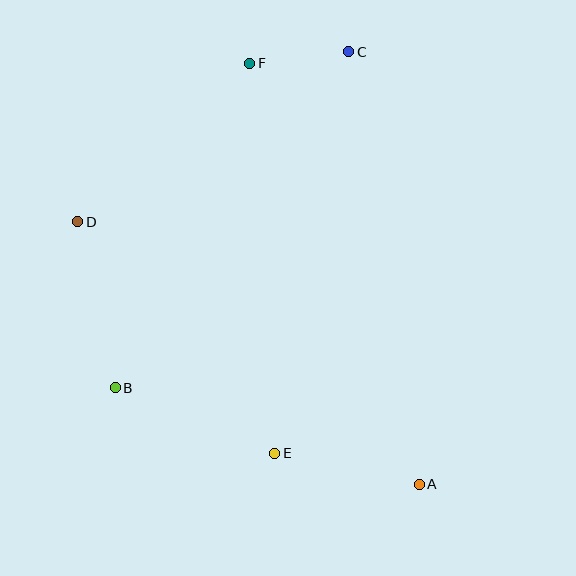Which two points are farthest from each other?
Points A and F are farthest from each other.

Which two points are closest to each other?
Points C and F are closest to each other.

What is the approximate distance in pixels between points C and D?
The distance between C and D is approximately 320 pixels.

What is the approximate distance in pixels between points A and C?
The distance between A and C is approximately 438 pixels.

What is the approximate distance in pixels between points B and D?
The distance between B and D is approximately 170 pixels.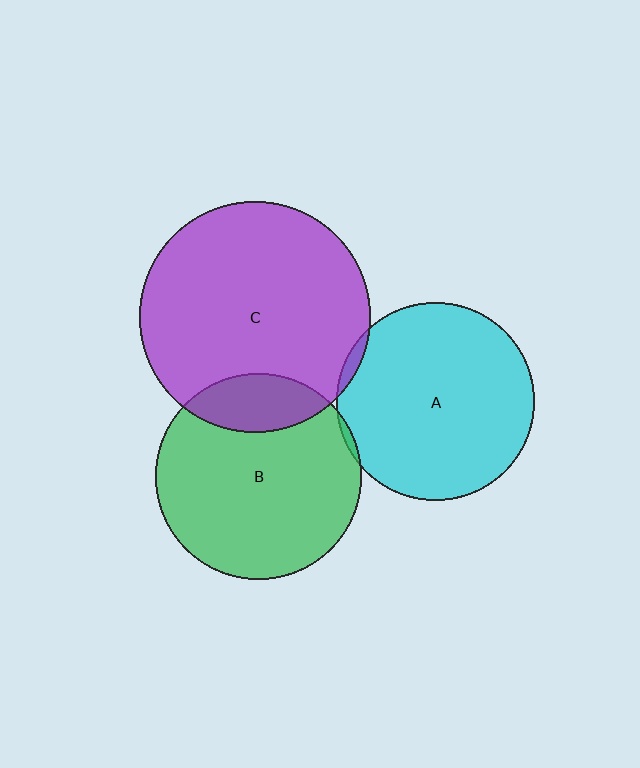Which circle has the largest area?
Circle C (purple).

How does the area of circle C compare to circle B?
Approximately 1.3 times.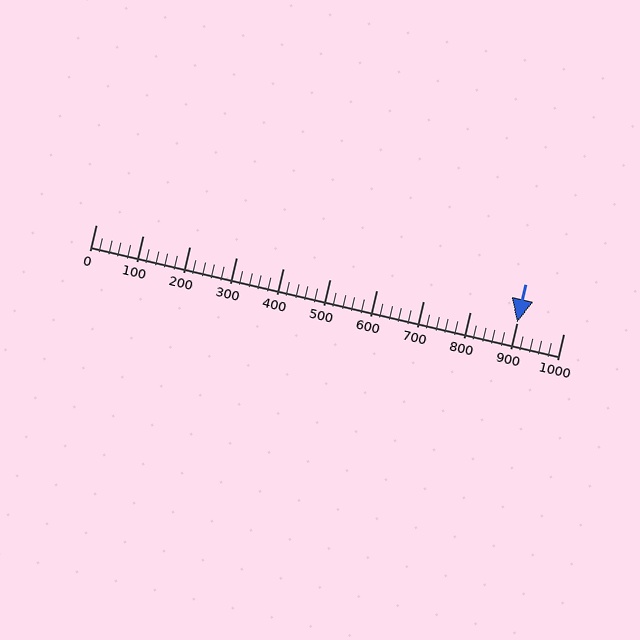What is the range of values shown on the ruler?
The ruler shows values from 0 to 1000.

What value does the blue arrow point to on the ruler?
The blue arrow points to approximately 900.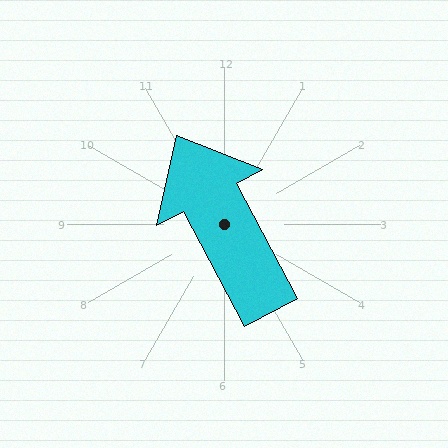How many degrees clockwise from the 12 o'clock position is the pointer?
Approximately 332 degrees.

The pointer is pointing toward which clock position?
Roughly 11 o'clock.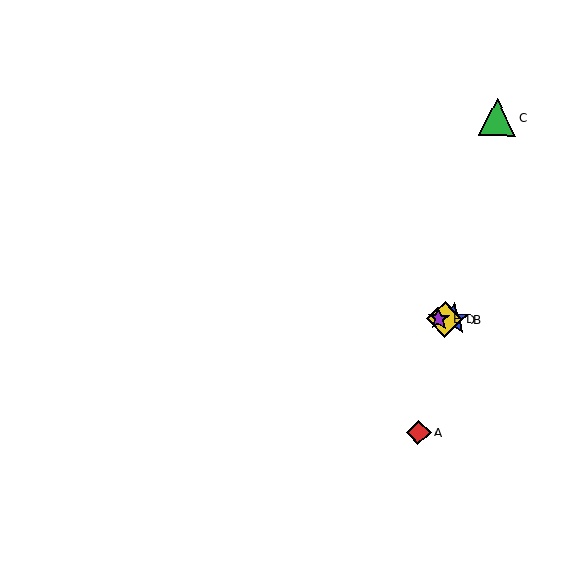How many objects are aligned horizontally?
3 objects (B, D, E) are aligned horizontally.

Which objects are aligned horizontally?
Objects B, D, E are aligned horizontally.